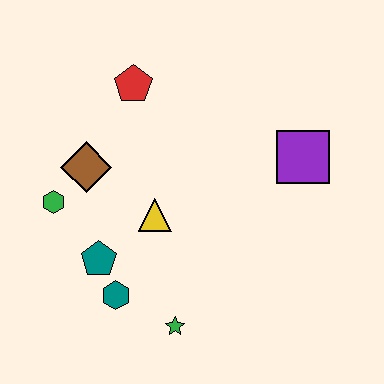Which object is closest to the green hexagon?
The brown diamond is closest to the green hexagon.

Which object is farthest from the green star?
The red pentagon is farthest from the green star.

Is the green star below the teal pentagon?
Yes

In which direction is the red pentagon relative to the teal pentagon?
The red pentagon is above the teal pentagon.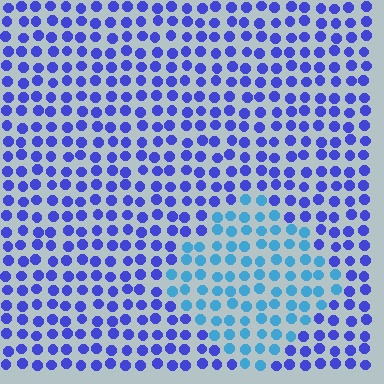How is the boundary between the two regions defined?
The boundary is defined purely by a slight shift in hue (about 40 degrees). Spacing, size, and orientation are identical on both sides.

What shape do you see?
I see a diamond.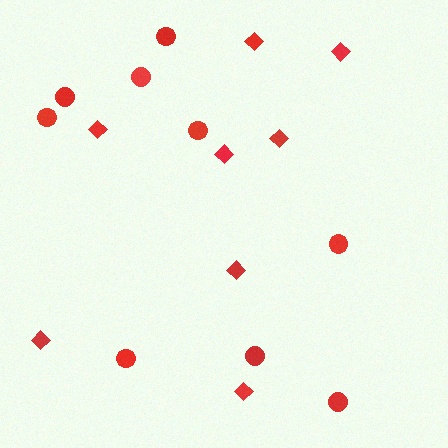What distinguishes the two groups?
There are 2 groups: one group of circles (9) and one group of diamonds (8).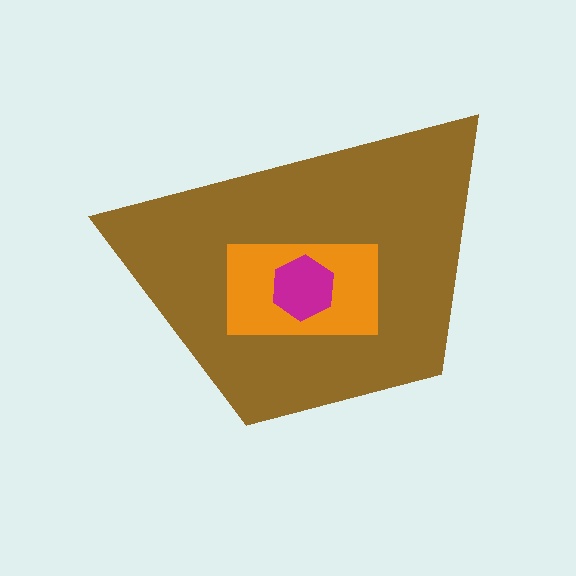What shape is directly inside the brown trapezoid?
The orange rectangle.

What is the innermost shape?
The magenta hexagon.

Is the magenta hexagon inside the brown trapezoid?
Yes.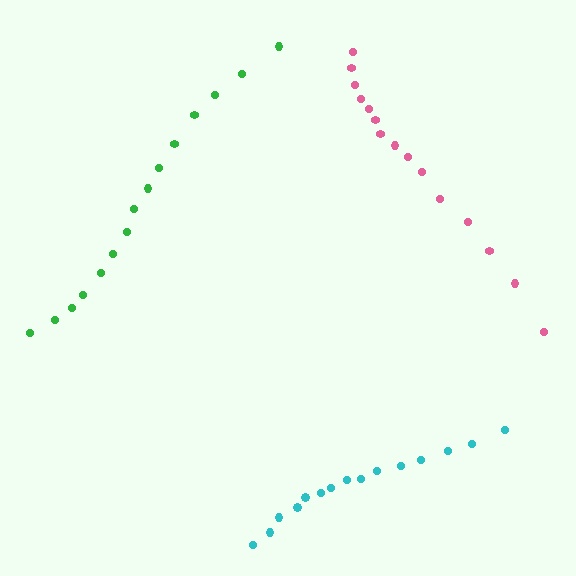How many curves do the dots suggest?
There are 3 distinct paths.